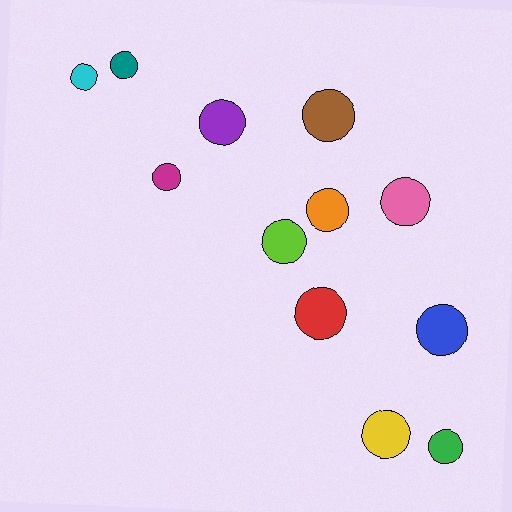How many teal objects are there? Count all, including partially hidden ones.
There is 1 teal object.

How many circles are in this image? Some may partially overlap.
There are 12 circles.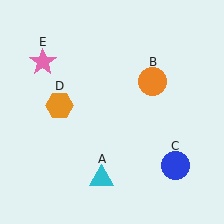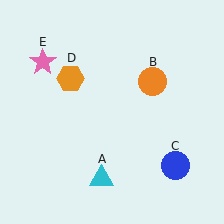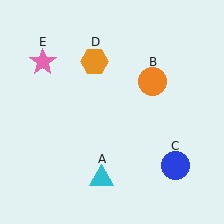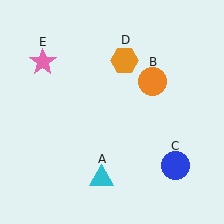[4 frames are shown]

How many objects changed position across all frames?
1 object changed position: orange hexagon (object D).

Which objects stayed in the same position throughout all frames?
Cyan triangle (object A) and orange circle (object B) and blue circle (object C) and pink star (object E) remained stationary.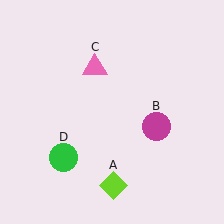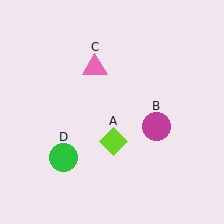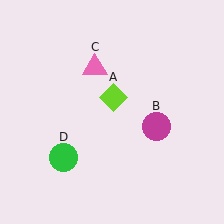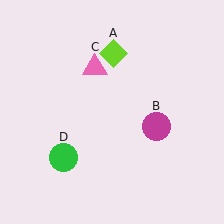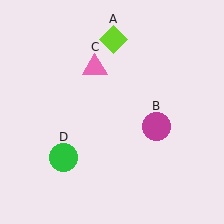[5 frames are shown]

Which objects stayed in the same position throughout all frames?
Magenta circle (object B) and pink triangle (object C) and green circle (object D) remained stationary.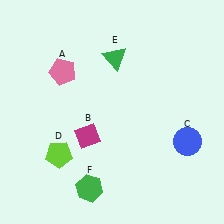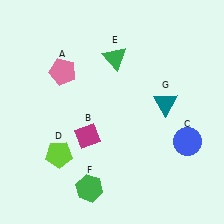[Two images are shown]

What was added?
A teal triangle (G) was added in Image 2.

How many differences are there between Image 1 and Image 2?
There is 1 difference between the two images.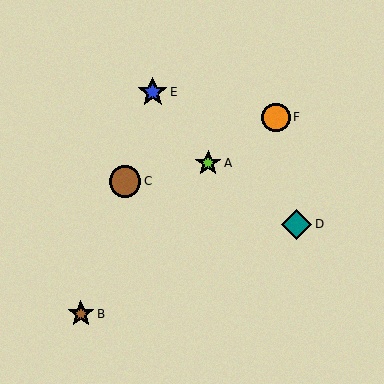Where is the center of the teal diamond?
The center of the teal diamond is at (297, 224).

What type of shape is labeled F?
Shape F is an orange circle.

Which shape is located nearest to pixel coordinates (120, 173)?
The brown circle (labeled C) at (125, 181) is nearest to that location.